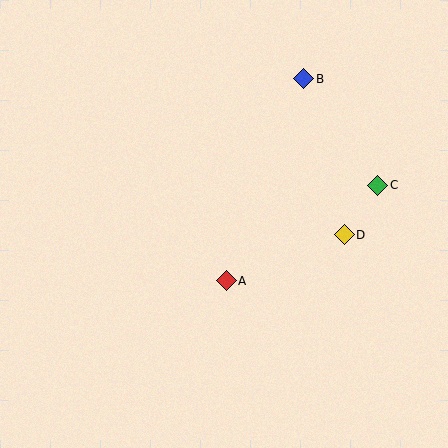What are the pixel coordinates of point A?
Point A is at (226, 281).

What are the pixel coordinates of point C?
Point C is at (378, 185).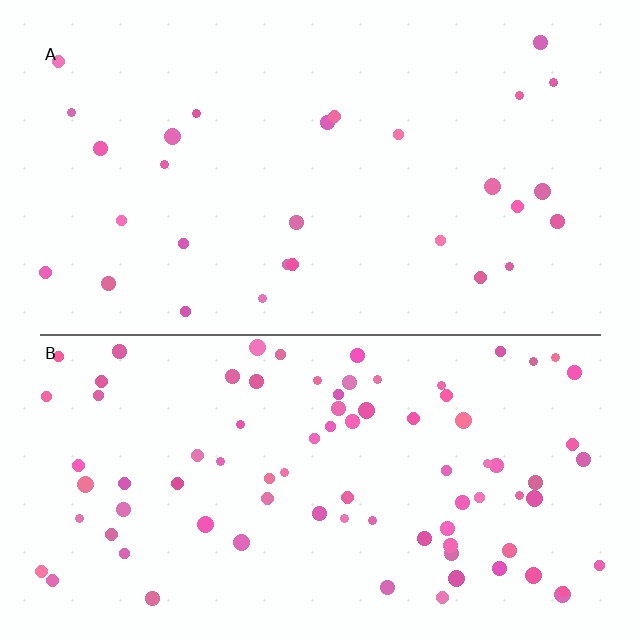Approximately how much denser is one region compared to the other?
Approximately 2.9× — region B over region A.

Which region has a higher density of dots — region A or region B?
B (the bottom).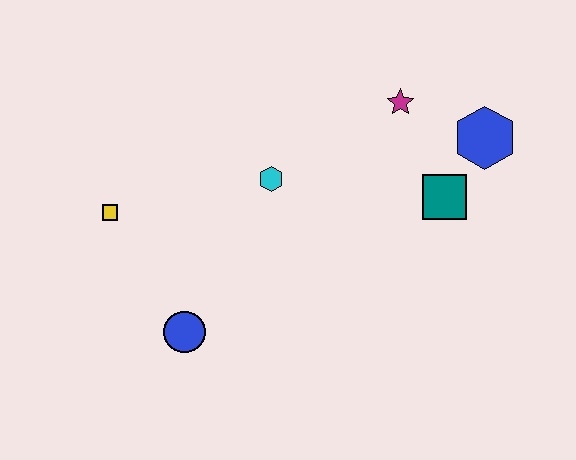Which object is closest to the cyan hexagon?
The magenta star is closest to the cyan hexagon.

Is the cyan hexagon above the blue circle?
Yes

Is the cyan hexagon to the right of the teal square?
No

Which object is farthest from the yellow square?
The blue hexagon is farthest from the yellow square.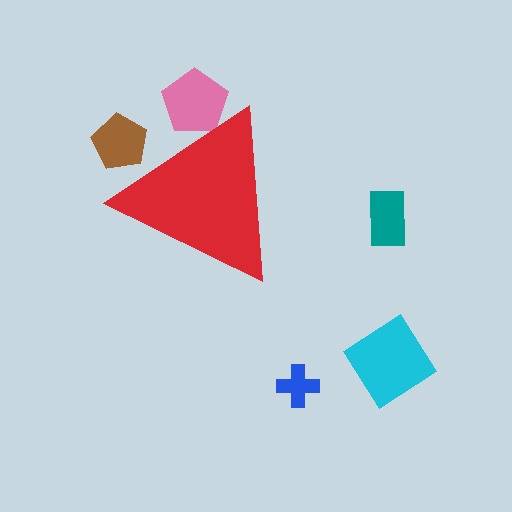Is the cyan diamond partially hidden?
No, the cyan diamond is fully visible.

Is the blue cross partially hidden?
No, the blue cross is fully visible.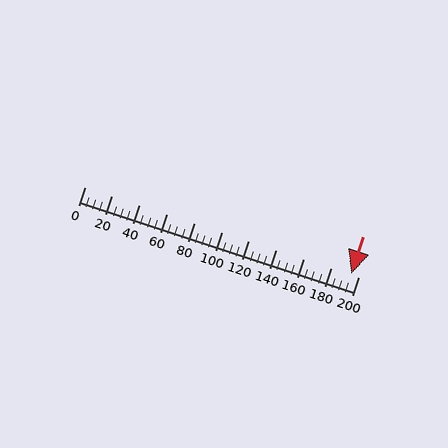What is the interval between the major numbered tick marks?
The major tick marks are spaced 20 units apart.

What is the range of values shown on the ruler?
The ruler shows values from 0 to 200.